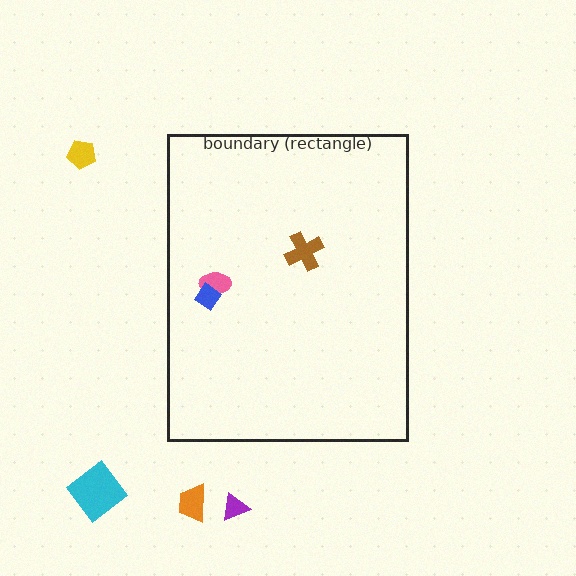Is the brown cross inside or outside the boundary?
Inside.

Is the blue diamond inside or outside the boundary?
Inside.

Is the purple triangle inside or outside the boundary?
Outside.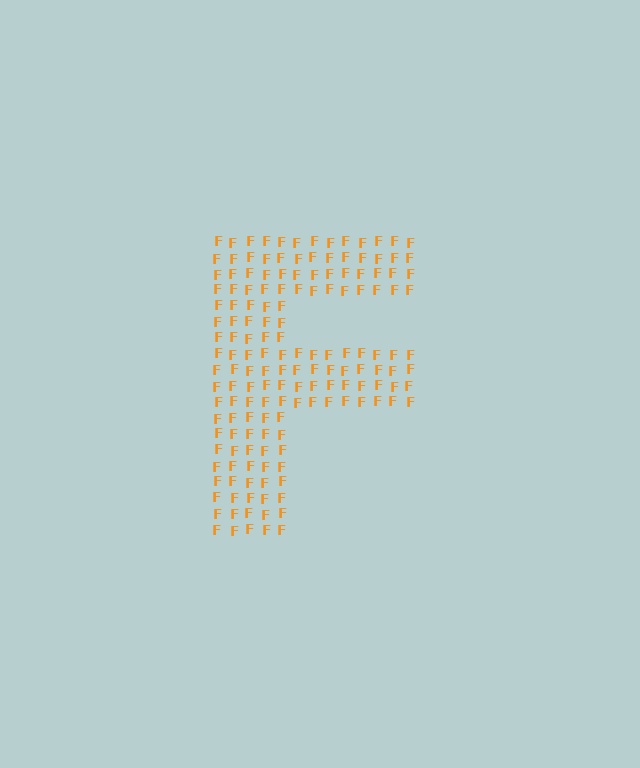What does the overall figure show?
The overall figure shows the letter F.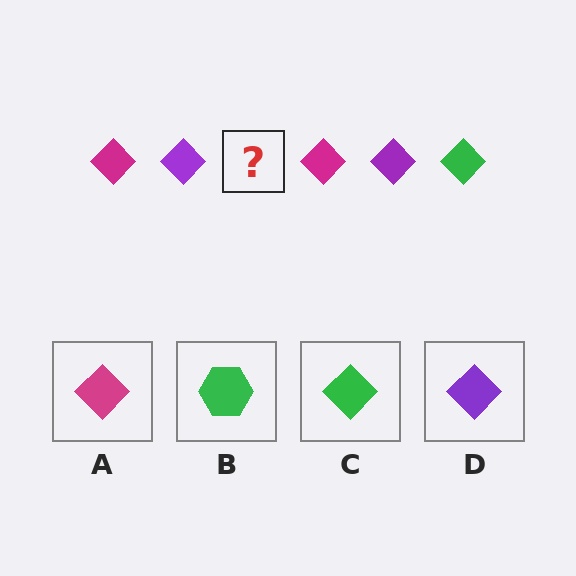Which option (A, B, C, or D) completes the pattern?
C.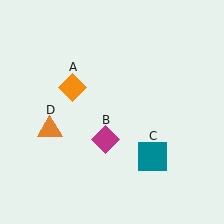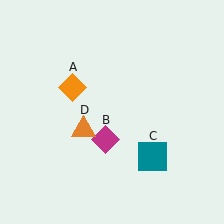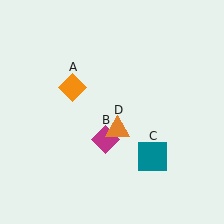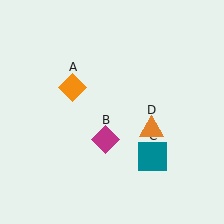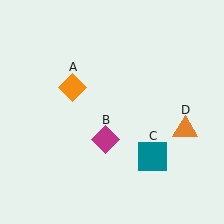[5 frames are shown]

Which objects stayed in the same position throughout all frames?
Orange diamond (object A) and magenta diamond (object B) and teal square (object C) remained stationary.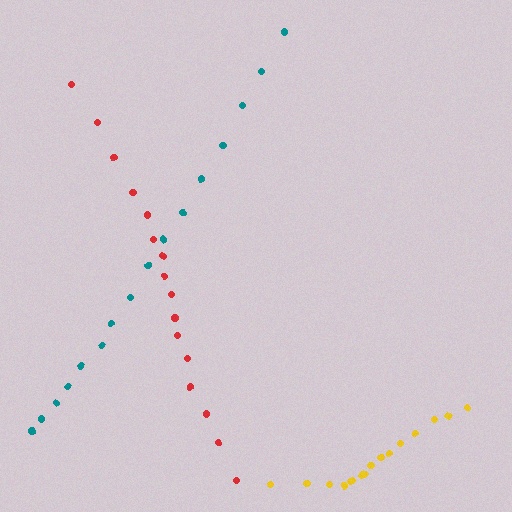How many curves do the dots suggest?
There are 3 distinct paths.